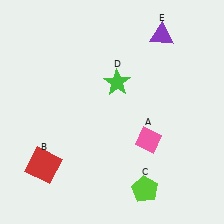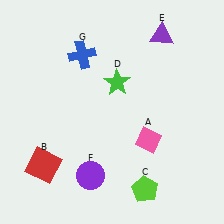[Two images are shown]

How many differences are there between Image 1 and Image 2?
There are 2 differences between the two images.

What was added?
A purple circle (F), a blue cross (G) were added in Image 2.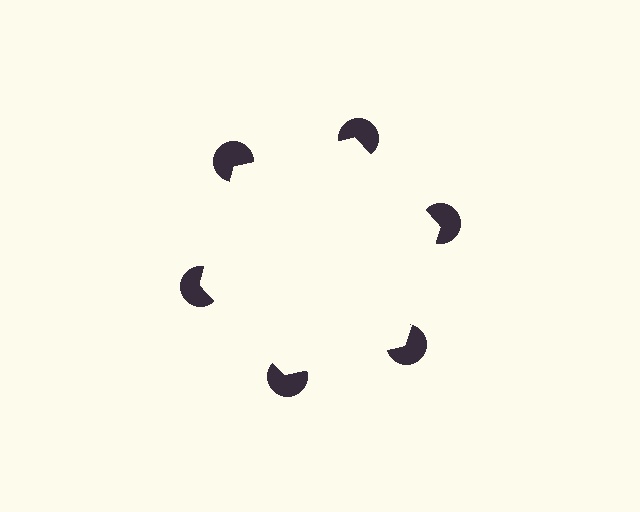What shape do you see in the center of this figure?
An illusory hexagon — its edges are inferred from the aligned wedge cuts in the pac-man discs, not physically drawn.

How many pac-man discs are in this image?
There are 6 — one at each vertex of the illusory hexagon.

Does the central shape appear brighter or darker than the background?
It typically appears slightly brighter than the background, even though no actual brightness change is drawn.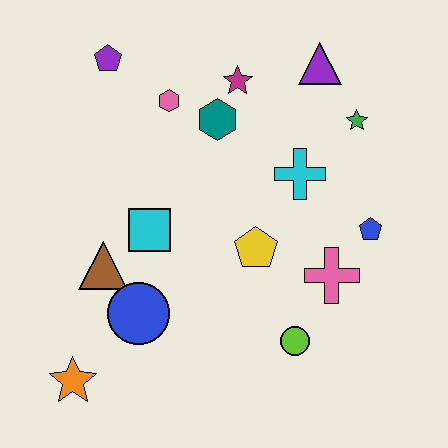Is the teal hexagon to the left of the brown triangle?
No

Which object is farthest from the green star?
The orange star is farthest from the green star.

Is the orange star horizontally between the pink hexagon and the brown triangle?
No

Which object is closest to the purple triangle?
The green star is closest to the purple triangle.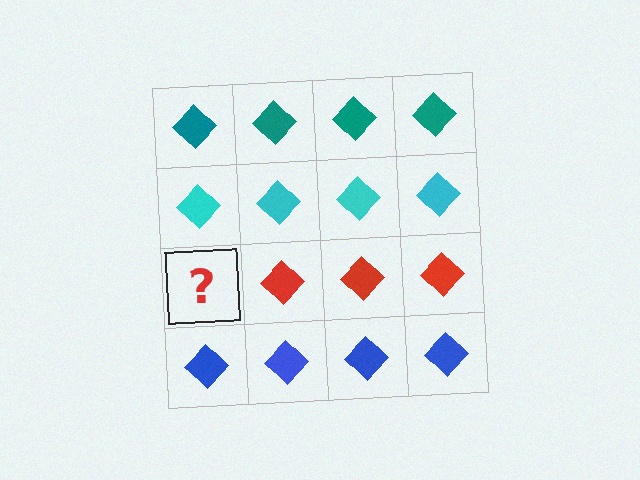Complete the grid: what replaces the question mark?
The question mark should be replaced with a red diamond.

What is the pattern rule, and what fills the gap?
The rule is that each row has a consistent color. The gap should be filled with a red diamond.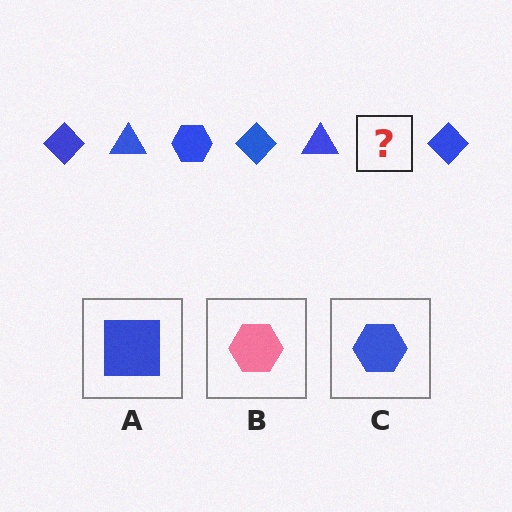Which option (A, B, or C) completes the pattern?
C.